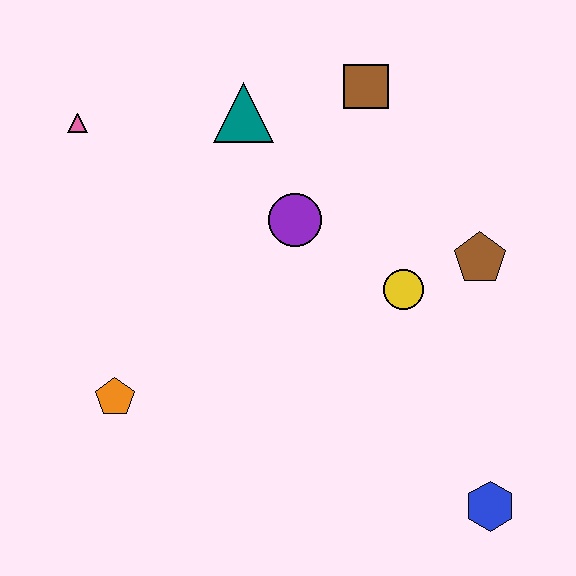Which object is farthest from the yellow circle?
The pink triangle is farthest from the yellow circle.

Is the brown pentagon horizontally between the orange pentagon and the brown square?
No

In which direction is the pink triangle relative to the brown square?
The pink triangle is to the left of the brown square.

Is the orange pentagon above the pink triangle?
No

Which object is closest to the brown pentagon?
The yellow circle is closest to the brown pentagon.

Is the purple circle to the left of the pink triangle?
No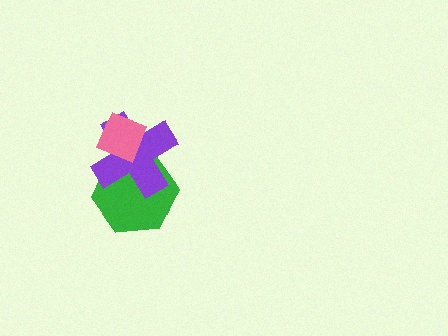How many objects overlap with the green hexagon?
2 objects overlap with the green hexagon.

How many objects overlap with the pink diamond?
2 objects overlap with the pink diamond.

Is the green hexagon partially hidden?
Yes, it is partially covered by another shape.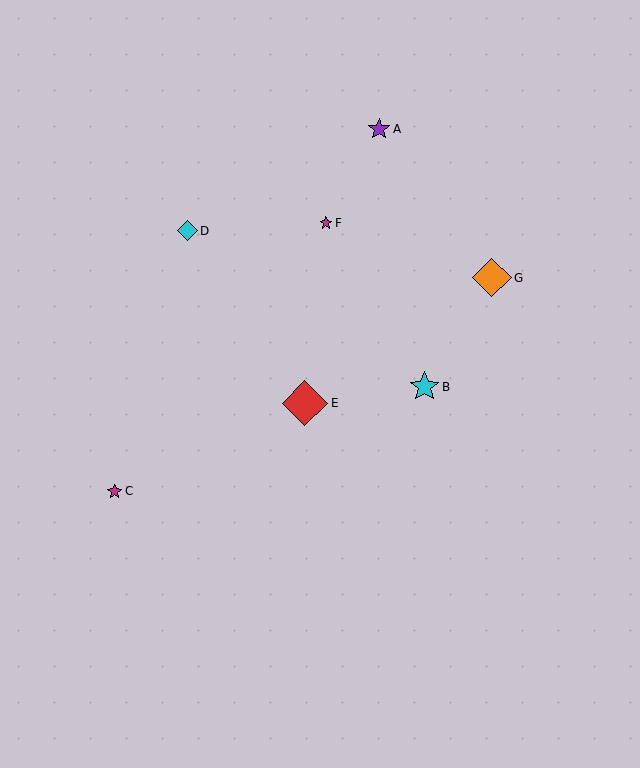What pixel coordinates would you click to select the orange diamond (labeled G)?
Click at (492, 278) to select the orange diamond G.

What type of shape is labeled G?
Shape G is an orange diamond.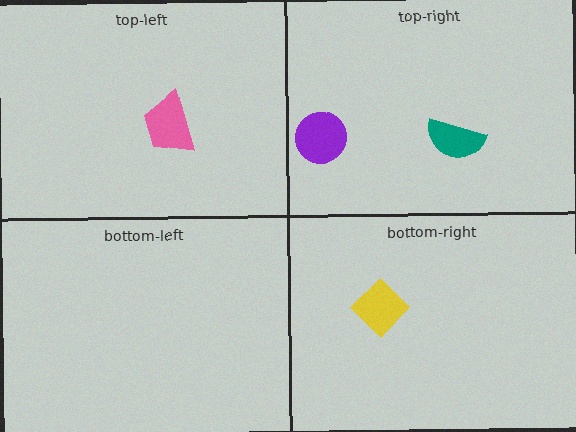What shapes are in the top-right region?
The purple circle, the teal semicircle.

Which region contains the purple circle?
The top-right region.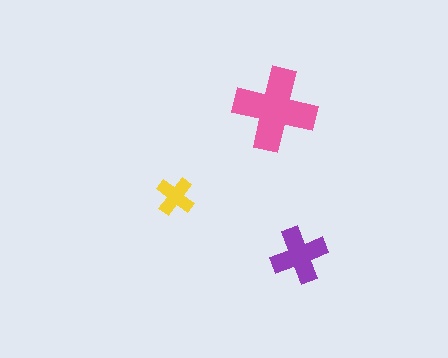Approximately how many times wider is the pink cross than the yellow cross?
About 2 times wider.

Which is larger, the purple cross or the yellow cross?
The purple one.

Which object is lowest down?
The purple cross is bottommost.